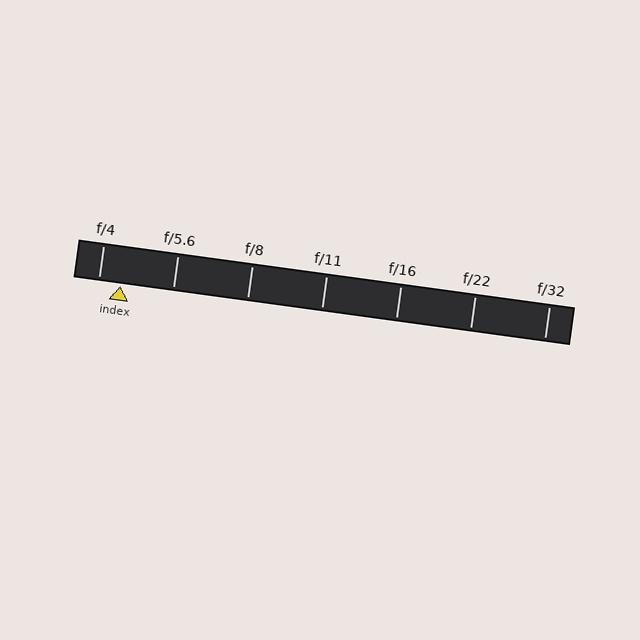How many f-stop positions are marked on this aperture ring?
There are 7 f-stop positions marked.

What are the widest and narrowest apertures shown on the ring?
The widest aperture shown is f/4 and the narrowest is f/32.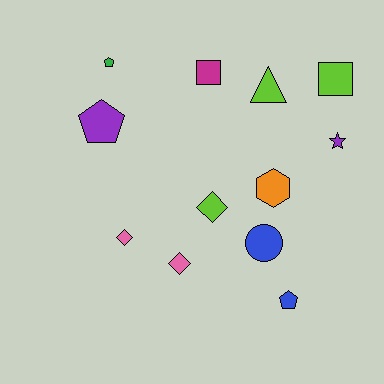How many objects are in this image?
There are 12 objects.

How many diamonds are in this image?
There are 3 diamonds.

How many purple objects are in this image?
There are 2 purple objects.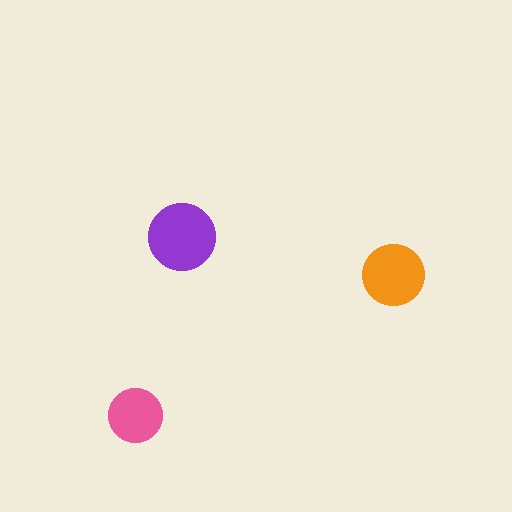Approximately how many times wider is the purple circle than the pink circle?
About 1.5 times wider.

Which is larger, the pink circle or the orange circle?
The orange one.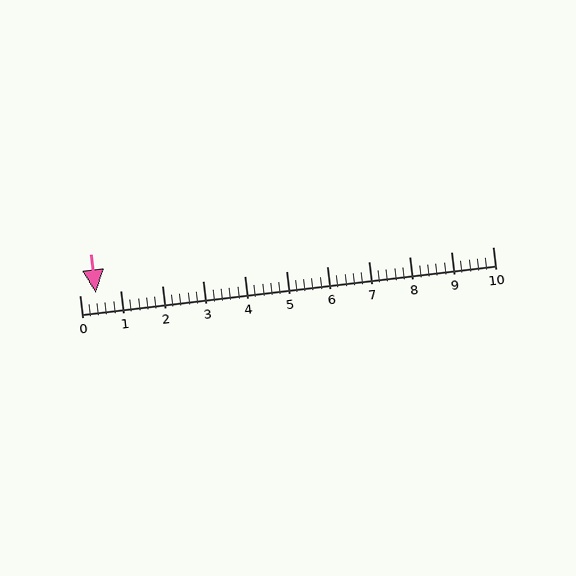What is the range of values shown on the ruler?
The ruler shows values from 0 to 10.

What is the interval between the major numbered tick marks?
The major tick marks are spaced 1 units apart.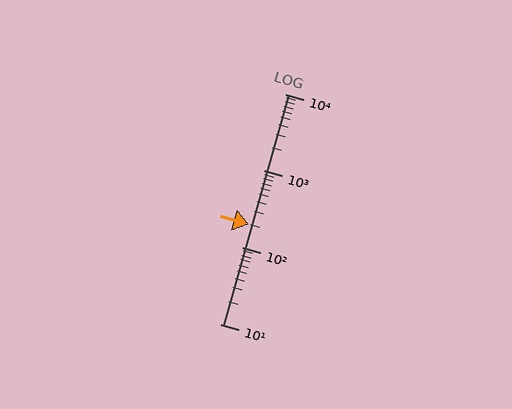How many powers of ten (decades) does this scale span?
The scale spans 3 decades, from 10 to 10000.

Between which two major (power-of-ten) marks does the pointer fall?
The pointer is between 100 and 1000.